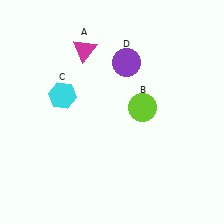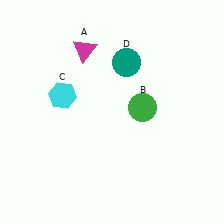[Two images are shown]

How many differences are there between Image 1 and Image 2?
There are 2 differences between the two images.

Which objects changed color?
B changed from lime to green. D changed from purple to teal.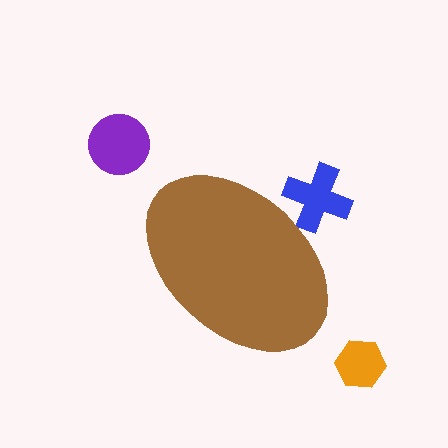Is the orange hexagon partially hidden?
No, the orange hexagon is fully visible.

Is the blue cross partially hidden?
Yes, the blue cross is partially hidden behind the brown ellipse.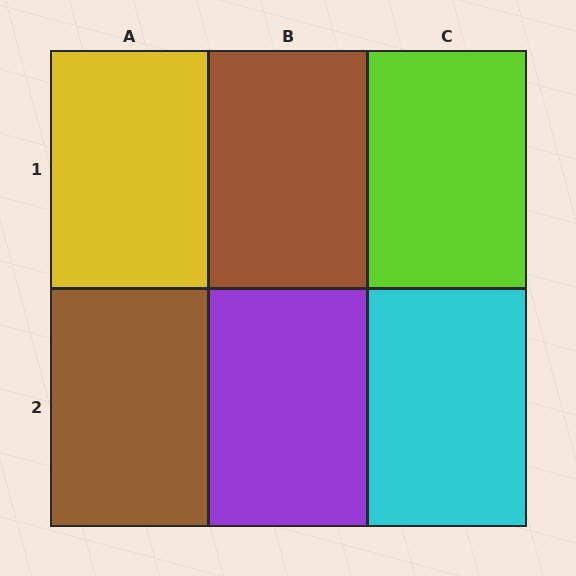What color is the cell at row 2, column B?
Purple.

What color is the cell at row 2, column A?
Brown.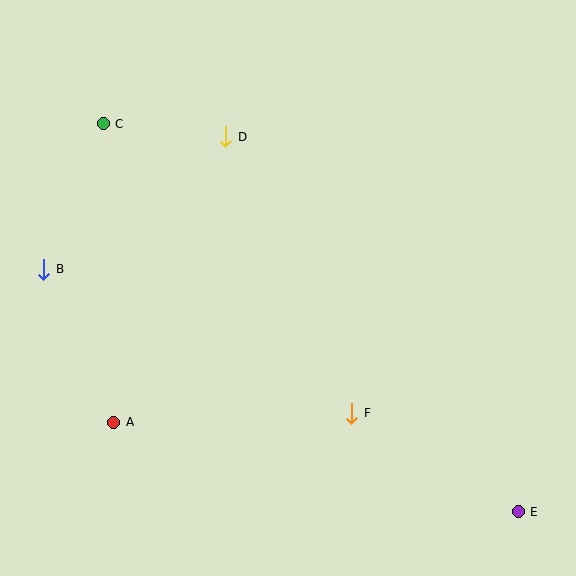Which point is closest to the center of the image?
Point F at (352, 413) is closest to the center.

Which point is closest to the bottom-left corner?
Point A is closest to the bottom-left corner.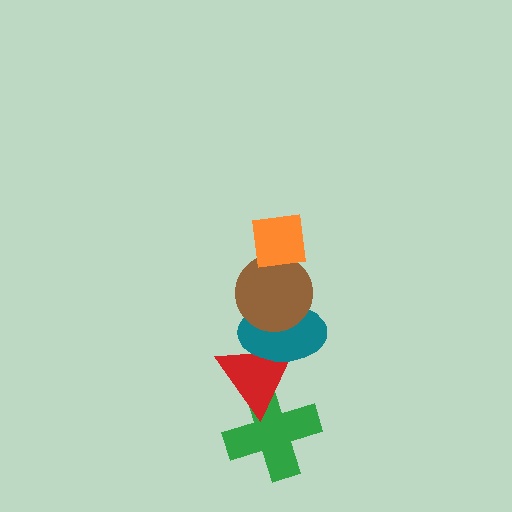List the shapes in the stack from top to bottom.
From top to bottom: the orange square, the brown circle, the teal ellipse, the red triangle, the green cross.